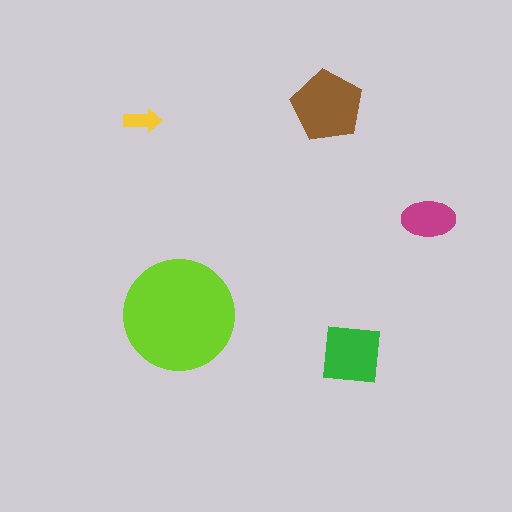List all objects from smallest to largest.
The yellow arrow, the magenta ellipse, the green square, the brown pentagon, the lime circle.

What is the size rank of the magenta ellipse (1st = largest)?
4th.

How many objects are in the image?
There are 5 objects in the image.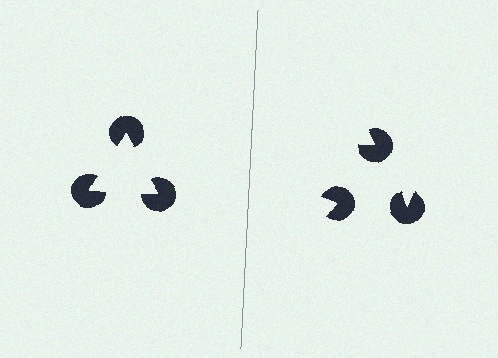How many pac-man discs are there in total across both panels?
6 — 3 on each side.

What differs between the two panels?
The pac-man discs are positioned identically on both sides; only the wedge orientations differ. On the left they align to a triangle; on the right they are misaligned.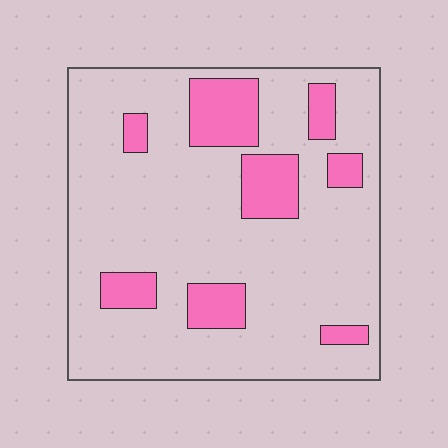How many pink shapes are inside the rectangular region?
8.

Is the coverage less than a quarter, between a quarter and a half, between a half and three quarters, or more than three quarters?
Less than a quarter.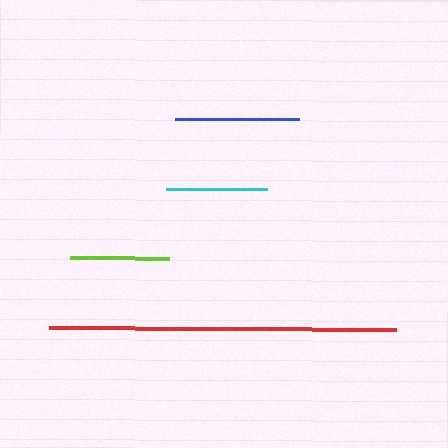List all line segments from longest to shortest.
From longest to shortest: red, blue, cyan, lime.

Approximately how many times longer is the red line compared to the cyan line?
The red line is approximately 3.4 times the length of the cyan line.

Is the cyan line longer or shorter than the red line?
The red line is longer than the cyan line.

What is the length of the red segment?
The red segment is approximately 348 pixels long.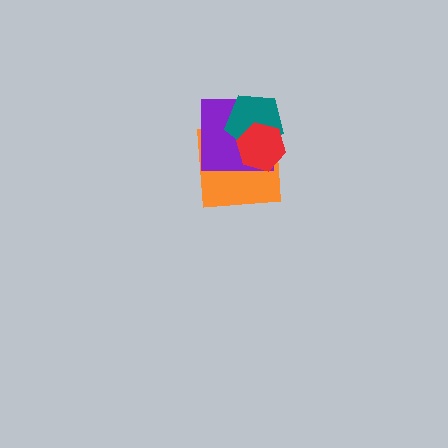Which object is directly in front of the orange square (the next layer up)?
The purple square is directly in front of the orange square.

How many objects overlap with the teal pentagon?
3 objects overlap with the teal pentagon.